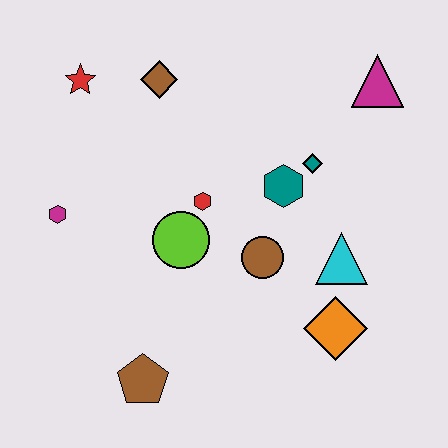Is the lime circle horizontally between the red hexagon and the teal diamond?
No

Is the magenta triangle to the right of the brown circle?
Yes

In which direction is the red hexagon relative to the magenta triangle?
The red hexagon is to the left of the magenta triangle.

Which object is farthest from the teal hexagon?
The brown pentagon is farthest from the teal hexagon.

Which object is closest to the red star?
The brown diamond is closest to the red star.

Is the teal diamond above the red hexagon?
Yes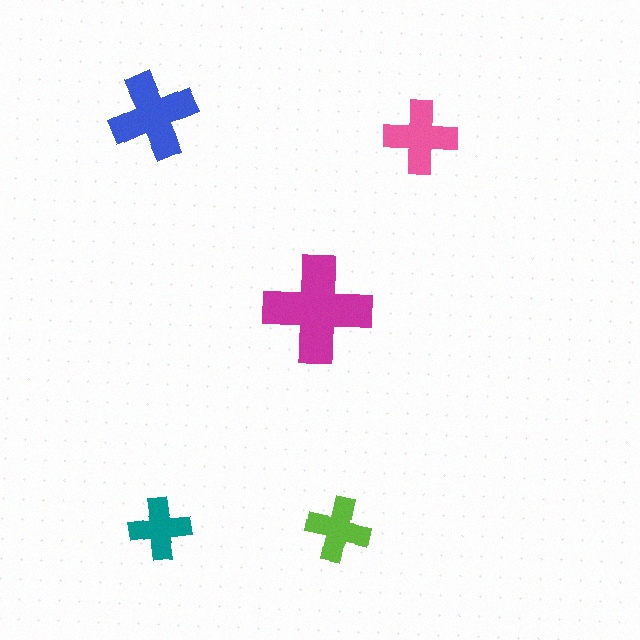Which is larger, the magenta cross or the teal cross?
The magenta one.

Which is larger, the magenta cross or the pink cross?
The magenta one.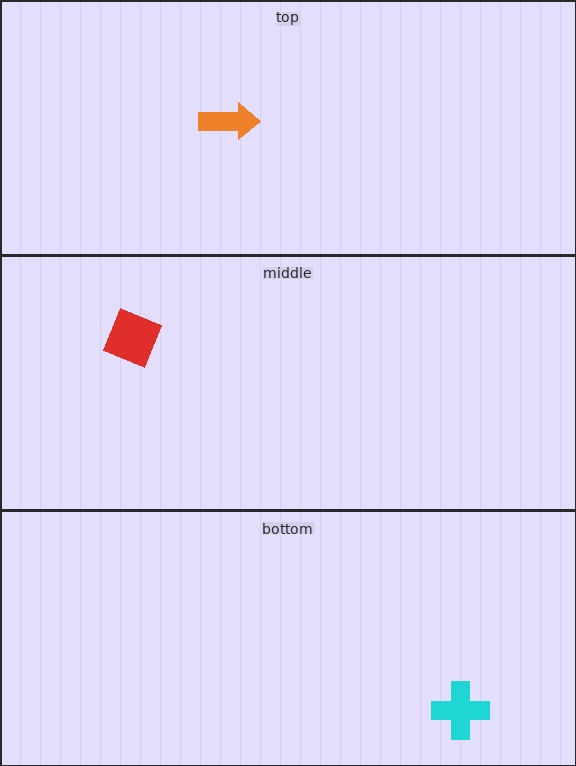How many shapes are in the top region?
1.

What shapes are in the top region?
The orange arrow.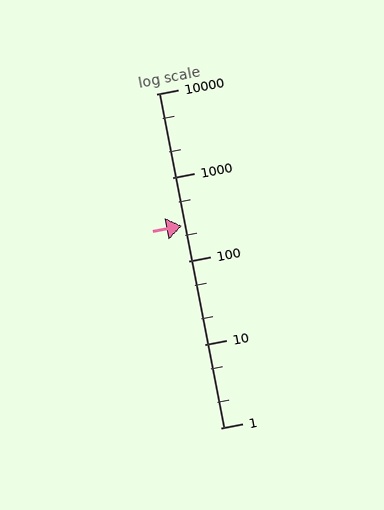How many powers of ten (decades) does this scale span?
The scale spans 4 decades, from 1 to 10000.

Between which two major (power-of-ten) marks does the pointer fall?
The pointer is between 100 and 1000.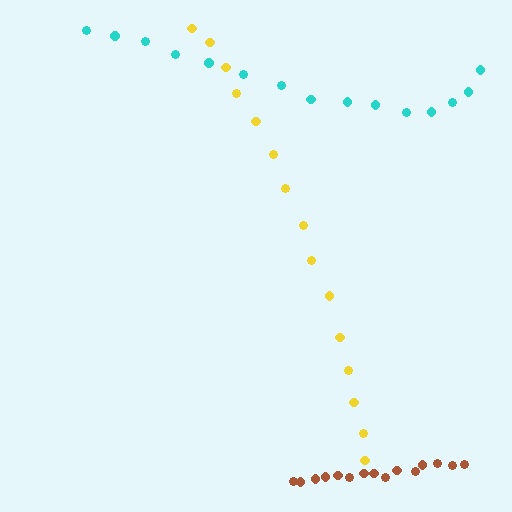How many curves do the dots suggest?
There are 3 distinct paths.